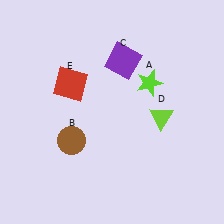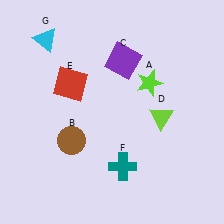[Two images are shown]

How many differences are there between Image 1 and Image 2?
There are 2 differences between the two images.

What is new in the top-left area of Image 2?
A cyan triangle (G) was added in the top-left area of Image 2.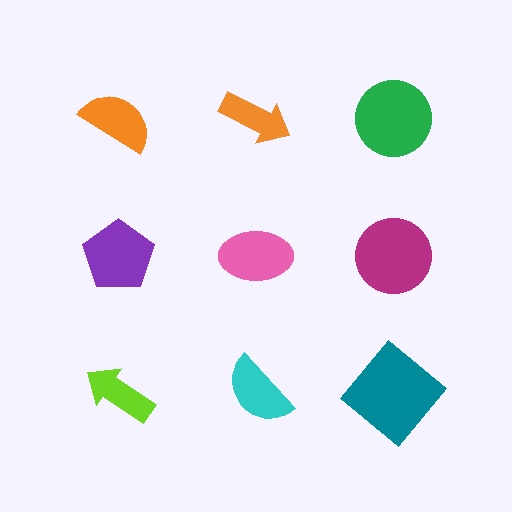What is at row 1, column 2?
An orange arrow.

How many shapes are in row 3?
3 shapes.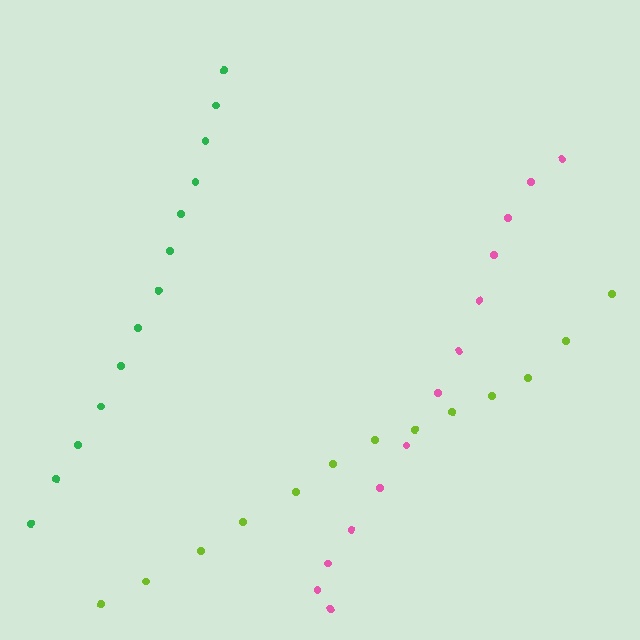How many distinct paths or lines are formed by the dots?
There are 3 distinct paths.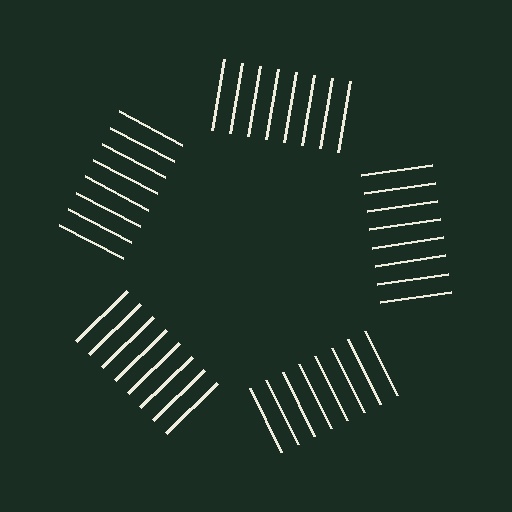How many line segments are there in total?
40 — 8 along each of the 5 edges.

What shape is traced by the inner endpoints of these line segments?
An illusory pentagon — the line segments terminate on its edges but no continuous stroke is drawn.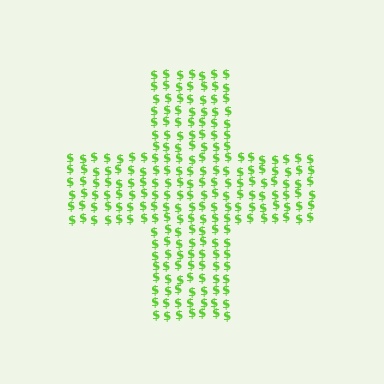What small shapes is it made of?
It is made of small dollar signs.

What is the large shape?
The large shape is a cross.